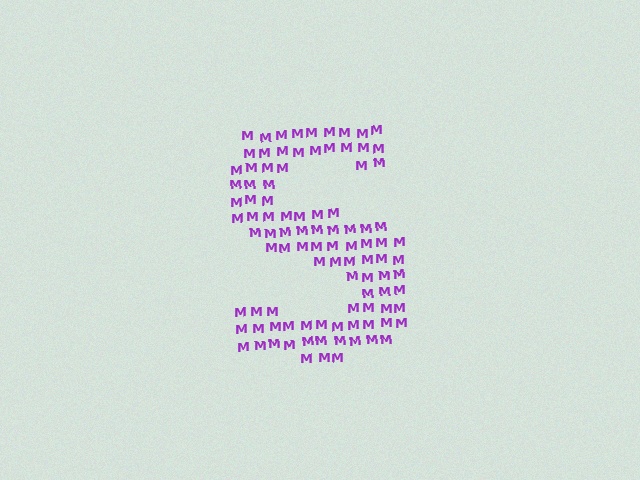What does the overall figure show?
The overall figure shows the letter S.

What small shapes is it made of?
It is made of small letter M's.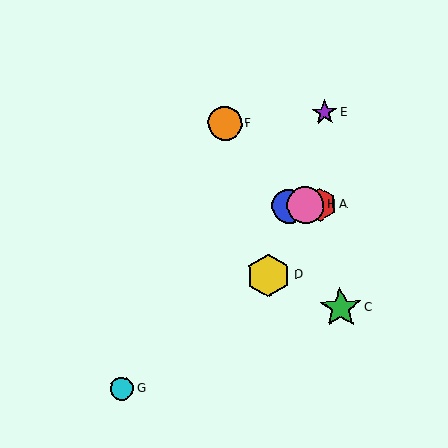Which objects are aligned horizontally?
Objects A, B, H are aligned horizontally.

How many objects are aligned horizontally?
3 objects (A, B, H) are aligned horizontally.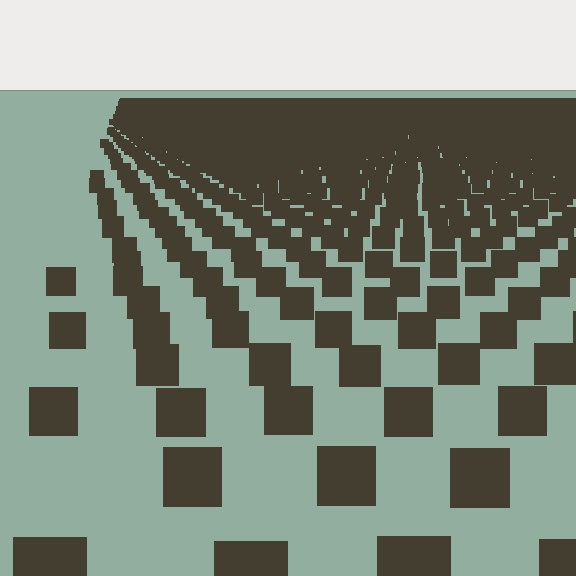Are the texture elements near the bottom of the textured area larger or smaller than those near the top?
Larger. Near the bottom, elements are closer to the viewer and appear at a bigger on-screen size.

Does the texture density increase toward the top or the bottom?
Density increases toward the top.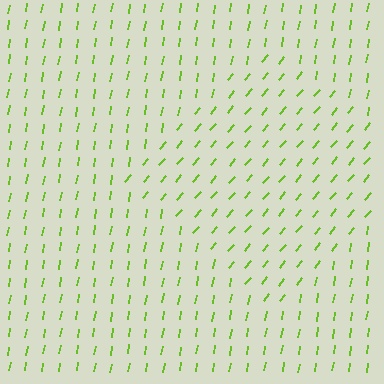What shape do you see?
I see a diamond.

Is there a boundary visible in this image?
Yes, there is a texture boundary formed by a change in line orientation.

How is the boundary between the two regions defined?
The boundary is defined purely by a change in line orientation (approximately 30 degrees difference). All lines are the same color and thickness.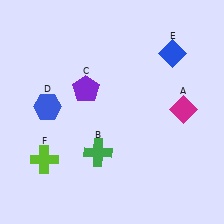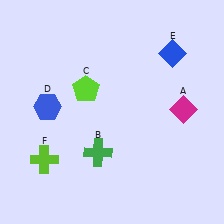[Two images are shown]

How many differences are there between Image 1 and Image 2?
There is 1 difference between the two images.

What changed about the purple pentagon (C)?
In Image 1, C is purple. In Image 2, it changed to lime.